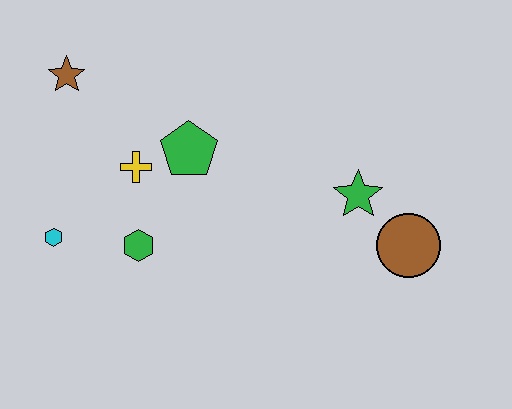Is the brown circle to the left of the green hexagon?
No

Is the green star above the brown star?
No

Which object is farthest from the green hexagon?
The brown circle is farthest from the green hexagon.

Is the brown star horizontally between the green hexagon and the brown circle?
No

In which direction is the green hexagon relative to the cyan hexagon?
The green hexagon is to the right of the cyan hexagon.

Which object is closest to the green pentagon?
The yellow cross is closest to the green pentagon.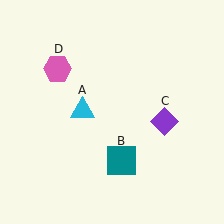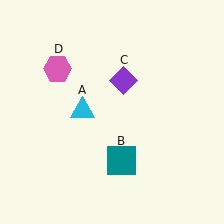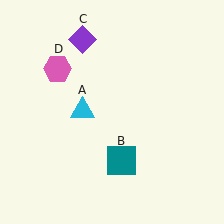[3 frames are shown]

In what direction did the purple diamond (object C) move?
The purple diamond (object C) moved up and to the left.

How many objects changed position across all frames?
1 object changed position: purple diamond (object C).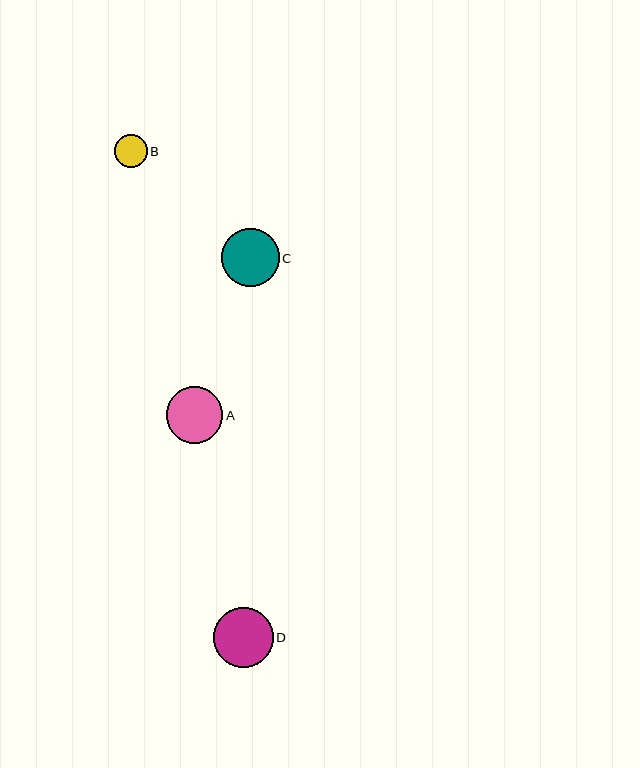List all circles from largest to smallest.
From largest to smallest: D, C, A, B.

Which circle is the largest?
Circle D is the largest with a size of approximately 60 pixels.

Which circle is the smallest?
Circle B is the smallest with a size of approximately 32 pixels.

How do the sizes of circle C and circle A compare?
Circle C and circle A are approximately the same size.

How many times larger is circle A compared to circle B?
Circle A is approximately 1.7 times the size of circle B.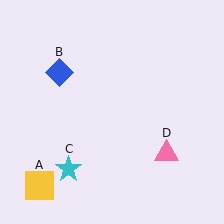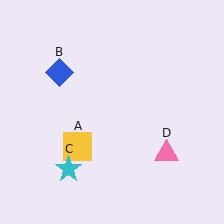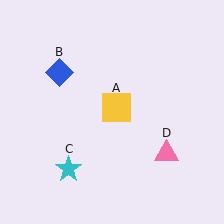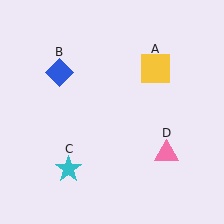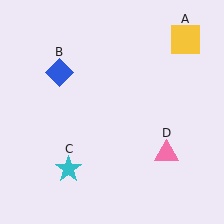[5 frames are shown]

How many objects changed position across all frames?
1 object changed position: yellow square (object A).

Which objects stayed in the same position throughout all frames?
Blue diamond (object B) and cyan star (object C) and pink triangle (object D) remained stationary.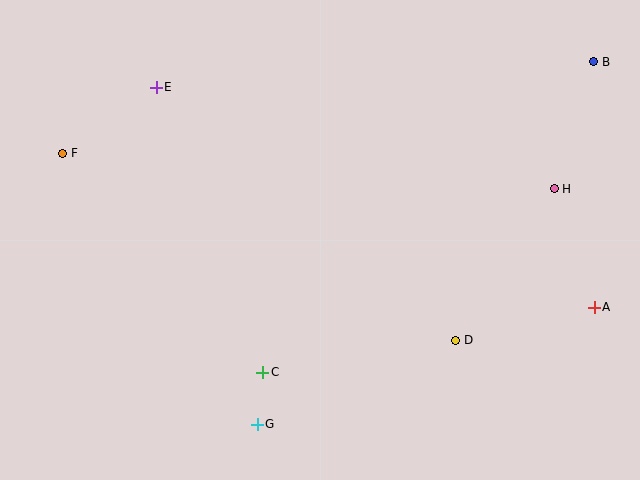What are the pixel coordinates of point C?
Point C is at (263, 372).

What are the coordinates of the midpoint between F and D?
The midpoint between F and D is at (259, 247).